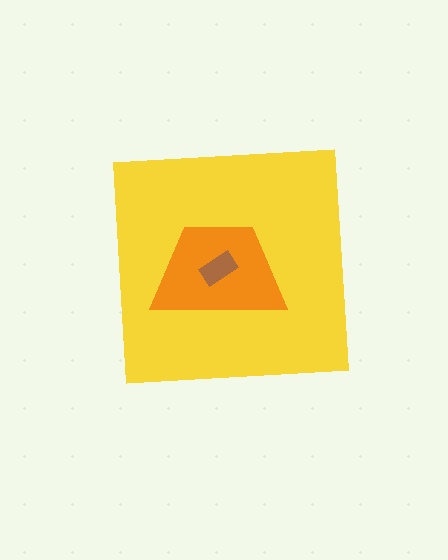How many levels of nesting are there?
3.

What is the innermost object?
The brown rectangle.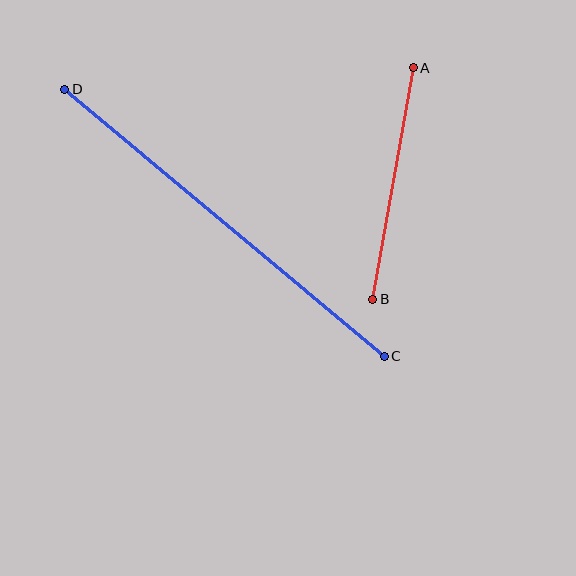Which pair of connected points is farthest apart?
Points C and D are farthest apart.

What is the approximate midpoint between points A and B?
The midpoint is at approximately (393, 184) pixels.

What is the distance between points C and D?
The distance is approximately 417 pixels.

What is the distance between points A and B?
The distance is approximately 235 pixels.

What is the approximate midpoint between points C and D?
The midpoint is at approximately (224, 223) pixels.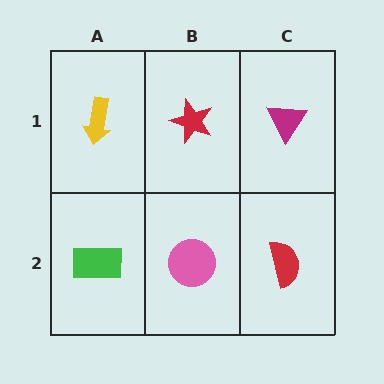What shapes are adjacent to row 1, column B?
A pink circle (row 2, column B), a yellow arrow (row 1, column A), a magenta triangle (row 1, column C).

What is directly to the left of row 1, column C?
A red star.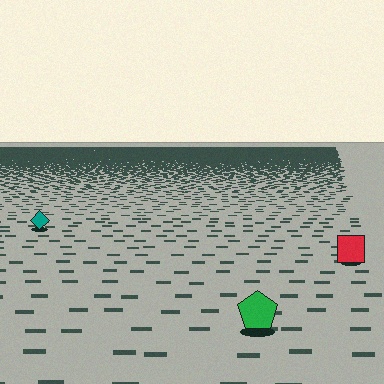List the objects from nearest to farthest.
From nearest to farthest: the green pentagon, the red square, the teal diamond.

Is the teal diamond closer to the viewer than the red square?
No. The red square is closer — you can tell from the texture gradient: the ground texture is coarser near it.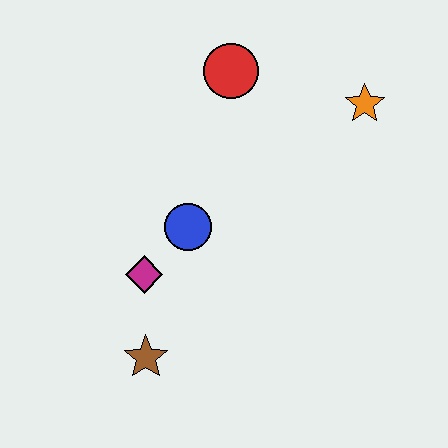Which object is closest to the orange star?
The red circle is closest to the orange star.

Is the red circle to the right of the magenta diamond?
Yes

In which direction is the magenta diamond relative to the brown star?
The magenta diamond is above the brown star.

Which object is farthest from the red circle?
The brown star is farthest from the red circle.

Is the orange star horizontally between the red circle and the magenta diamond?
No